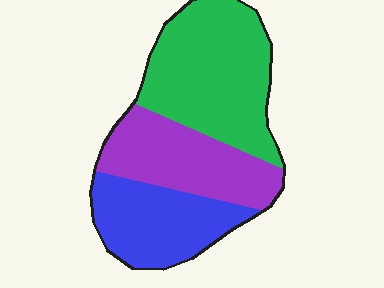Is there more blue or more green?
Green.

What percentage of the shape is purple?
Purple covers about 30% of the shape.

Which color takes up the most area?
Green, at roughly 45%.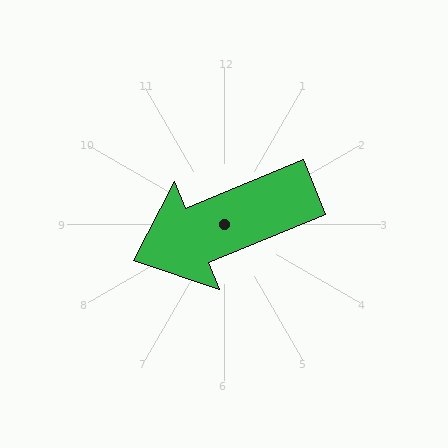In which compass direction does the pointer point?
West.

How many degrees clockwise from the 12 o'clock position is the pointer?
Approximately 248 degrees.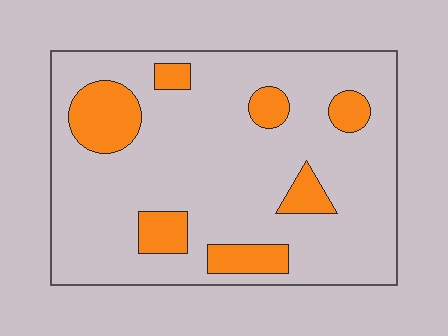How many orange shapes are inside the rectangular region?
7.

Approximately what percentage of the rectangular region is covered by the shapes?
Approximately 20%.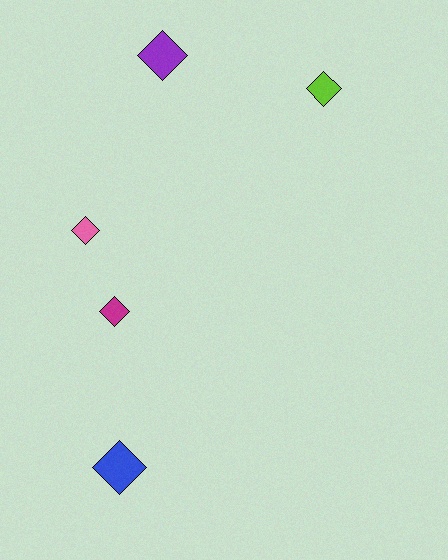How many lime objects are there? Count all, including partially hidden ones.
There is 1 lime object.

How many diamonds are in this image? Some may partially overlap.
There are 5 diamonds.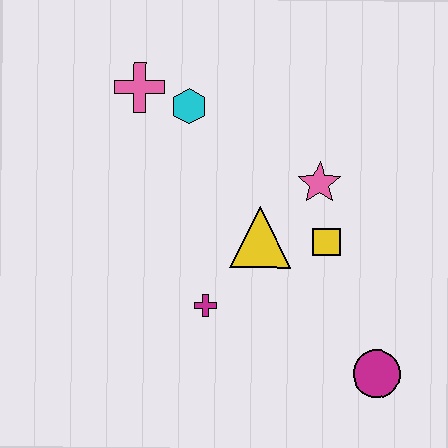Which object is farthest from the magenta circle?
The pink cross is farthest from the magenta circle.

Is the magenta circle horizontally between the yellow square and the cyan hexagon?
No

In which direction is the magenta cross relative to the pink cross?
The magenta cross is below the pink cross.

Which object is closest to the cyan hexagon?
The pink cross is closest to the cyan hexagon.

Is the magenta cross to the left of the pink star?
Yes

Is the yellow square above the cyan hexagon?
No